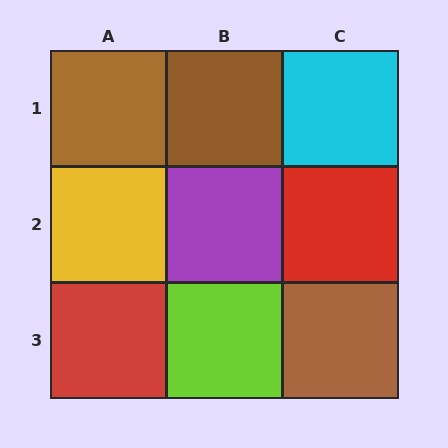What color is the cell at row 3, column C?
Brown.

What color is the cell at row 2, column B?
Purple.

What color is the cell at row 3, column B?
Lime.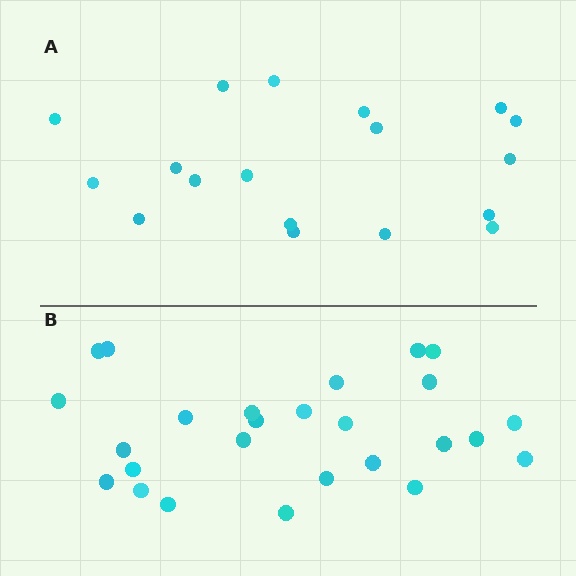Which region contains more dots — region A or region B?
Region B (the bottom region) has more dots.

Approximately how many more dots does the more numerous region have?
Region B has roughly 8 or so more dots than region A.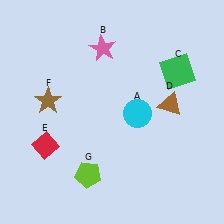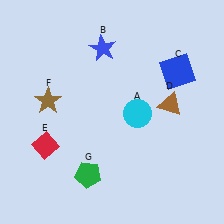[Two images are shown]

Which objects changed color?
B changed from pink to blue. C changed from green to blue. G changed from lime to green.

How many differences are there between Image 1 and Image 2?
There are 3 differences between the two images.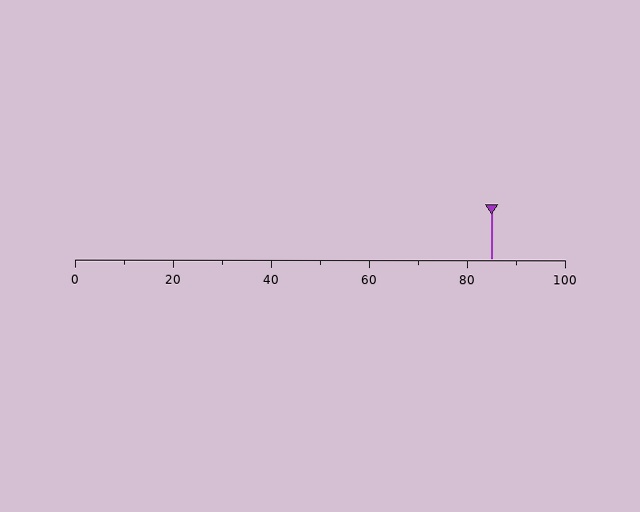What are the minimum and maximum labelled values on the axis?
The axis runs from 0 to 100.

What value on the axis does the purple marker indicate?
The marker indicates approximately 85.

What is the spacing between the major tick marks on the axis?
The major ticks are spaced 20 apart.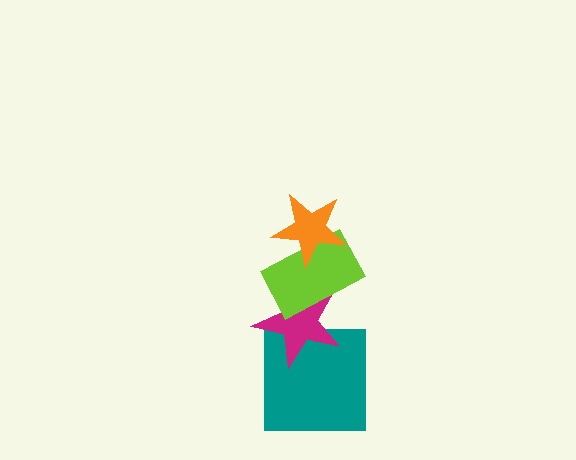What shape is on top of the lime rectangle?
The orange star is on top of the lime rectangle.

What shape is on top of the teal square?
The magenta star is on top of the teal square.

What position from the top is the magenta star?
The magenta star is 3rd from the top.